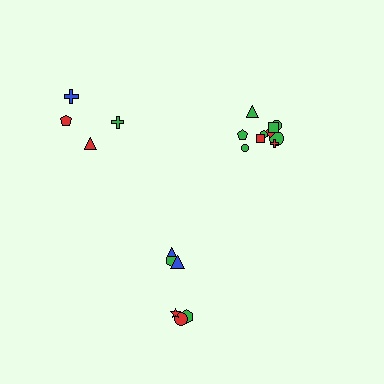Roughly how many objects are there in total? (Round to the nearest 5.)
Roughly 20 objects in total.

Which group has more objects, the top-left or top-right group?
The top-right group.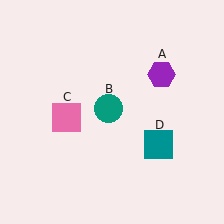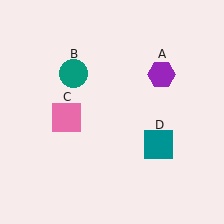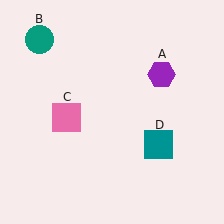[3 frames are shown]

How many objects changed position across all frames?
1 object changed position: teal circle (object B).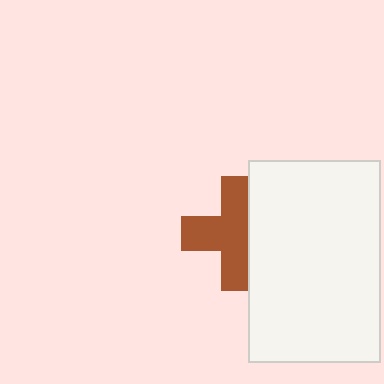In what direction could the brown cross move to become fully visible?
The brown cross could move left. That would shift it out from behind the white rectangle entirely.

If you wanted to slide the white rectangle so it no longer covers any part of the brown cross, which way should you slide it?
Slide it right — that is the most direct way to separate the two shapes.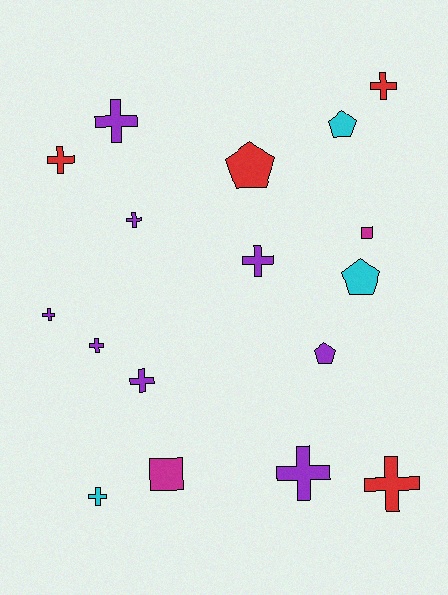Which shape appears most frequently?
Cross, with 11 objects.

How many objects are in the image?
There are 17 objects.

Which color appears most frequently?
Purple, with 8 objects.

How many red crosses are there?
There are 3 red crosses.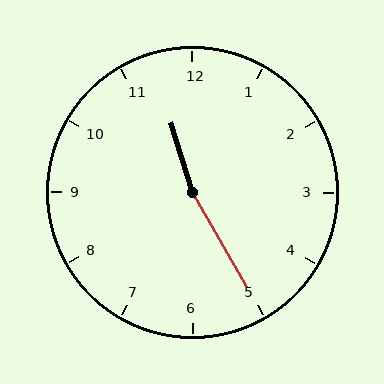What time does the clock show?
11:25.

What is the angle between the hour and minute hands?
Approximately 168 degrees.